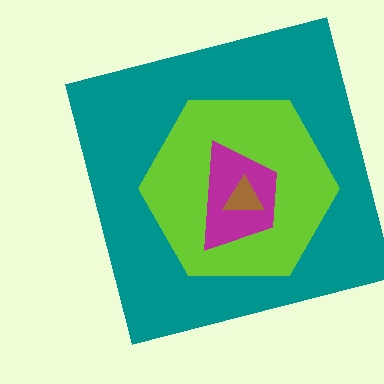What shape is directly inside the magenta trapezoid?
The brown triangle.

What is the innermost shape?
The brown triangle.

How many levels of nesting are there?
4.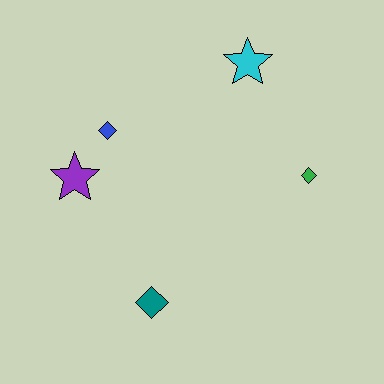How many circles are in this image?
There are no circles.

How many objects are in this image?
There are 5 objects.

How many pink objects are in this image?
There are no pink objects.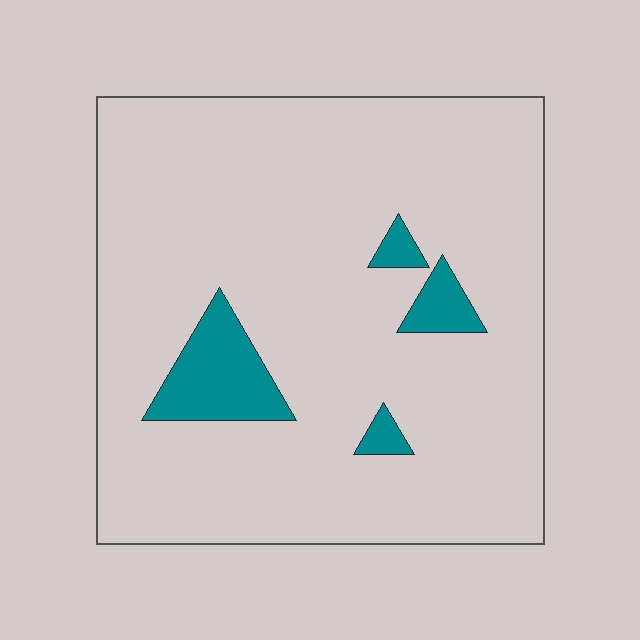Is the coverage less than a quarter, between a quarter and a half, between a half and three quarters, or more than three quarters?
Less than a quarter.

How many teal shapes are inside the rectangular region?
4.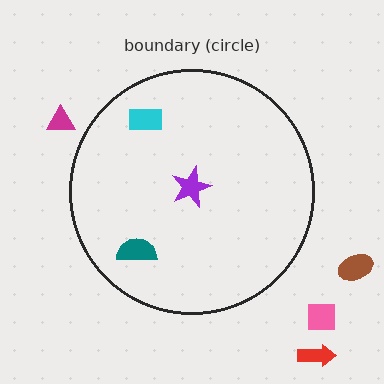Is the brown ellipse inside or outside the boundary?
Outside.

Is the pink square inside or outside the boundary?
Outside.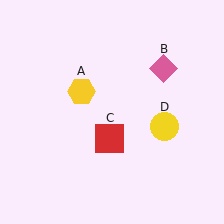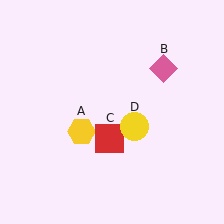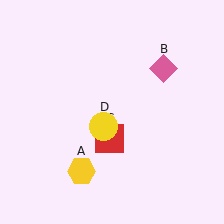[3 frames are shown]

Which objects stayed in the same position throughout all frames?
Pink diamond (object B) and red square (object C) remained stationary.